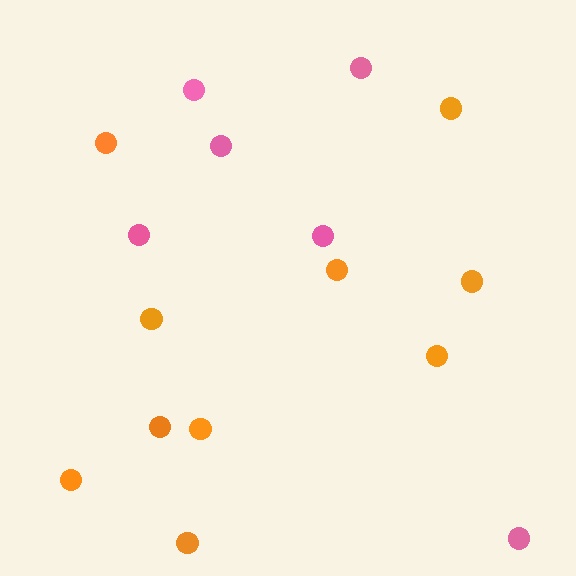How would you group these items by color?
There are 2 groups: one group of orange circles (10) and one group of pink circles (6).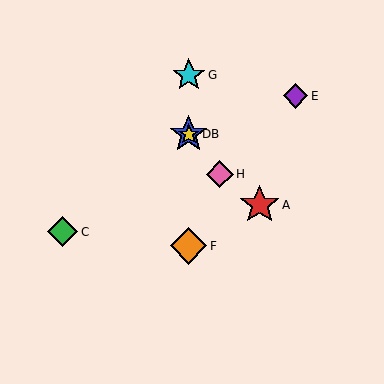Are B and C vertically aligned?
No, B is at x≈189 and C is at x≈63.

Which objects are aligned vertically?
Objects B, D, F, G are aligned vertically.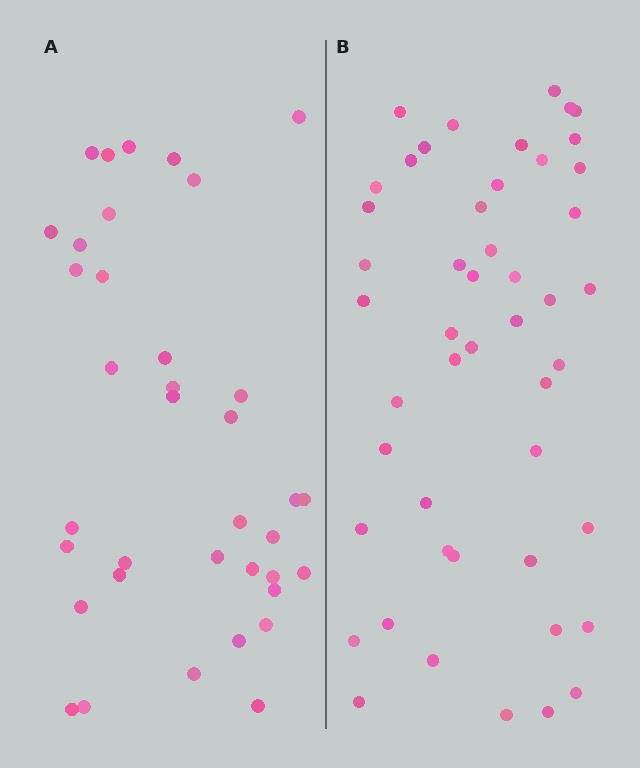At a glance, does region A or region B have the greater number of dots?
Region B (the right region) has more dots.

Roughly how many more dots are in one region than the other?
Region B has roughly 12 or so more dots than region A.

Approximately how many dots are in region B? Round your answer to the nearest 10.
About 50 dots. (The exact count is 48, which rounds to 50.)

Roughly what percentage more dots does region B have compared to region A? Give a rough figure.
About 30% more.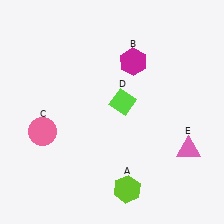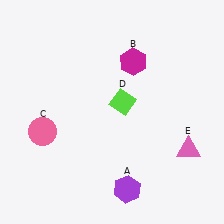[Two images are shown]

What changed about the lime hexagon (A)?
In Image 1, A is lime. In Image 2, it changed to purple.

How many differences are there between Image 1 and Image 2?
There is 1 difference between the two images.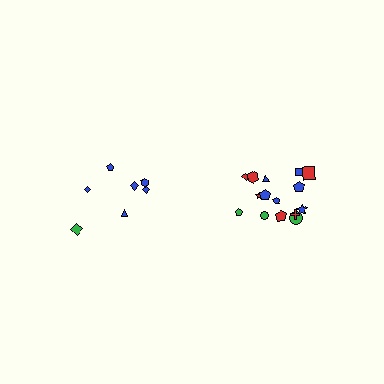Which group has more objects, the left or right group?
The right group.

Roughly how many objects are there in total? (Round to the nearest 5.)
Roughly 20 objects in total.